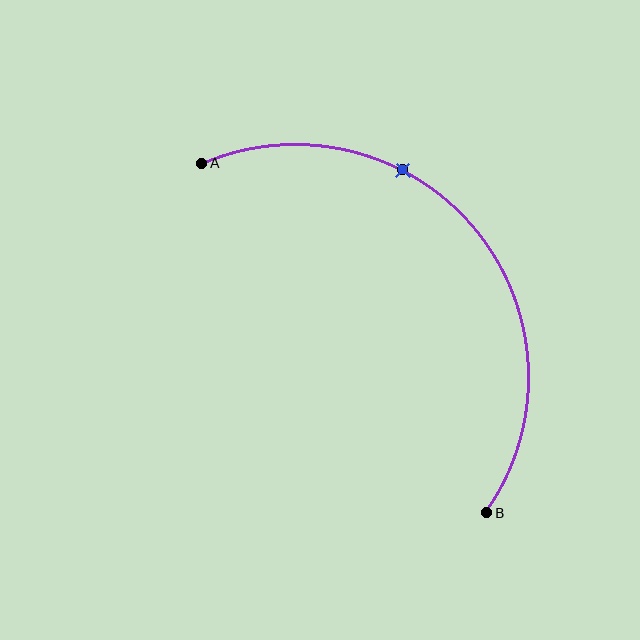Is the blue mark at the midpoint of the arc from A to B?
No. The blue mark lies on the arc but is closer to endpoint A. The arc midpoint would be at the point on the curve equidistant along the arc from both A and B.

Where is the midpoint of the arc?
The arc midpoint is the point on the curve farthest from the straight line joining A and B. It sits above and to the right of that line.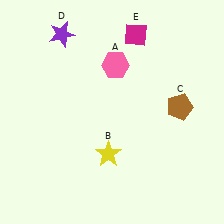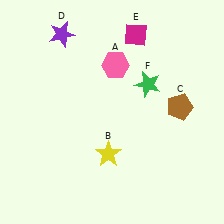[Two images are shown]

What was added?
A green star (F) was added in Image 2.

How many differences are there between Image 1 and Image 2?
There is 1 difference between the two images.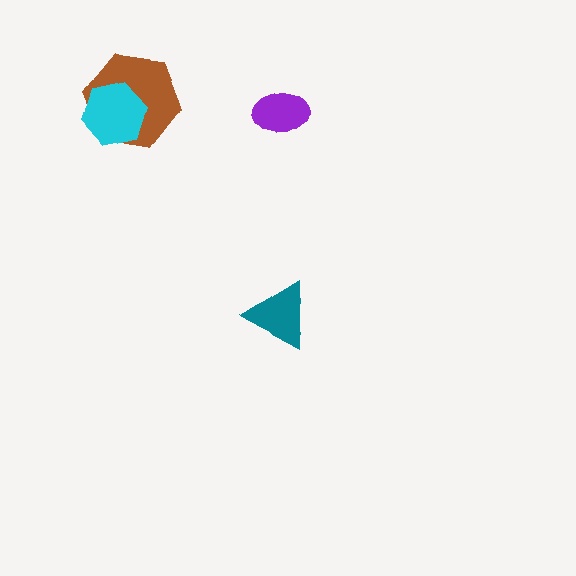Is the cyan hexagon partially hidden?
No, no other shape covers it.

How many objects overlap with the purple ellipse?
0 objects overlap with the purple ellipse.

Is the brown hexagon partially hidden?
Yes, it is partially covered by another shape.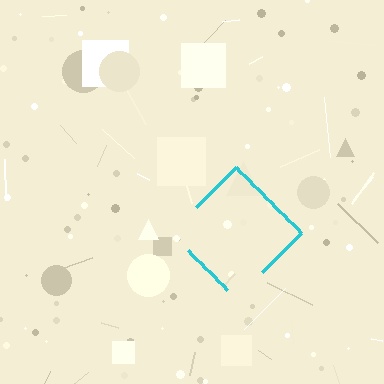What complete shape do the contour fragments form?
The contour fragments form a diamond.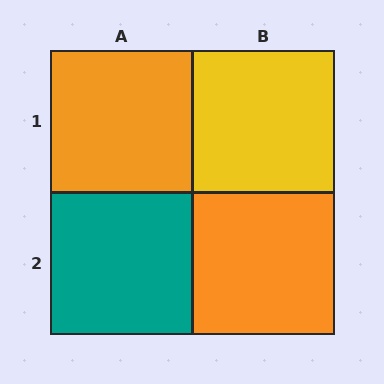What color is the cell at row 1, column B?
Yellow.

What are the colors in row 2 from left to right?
Teal, orange.